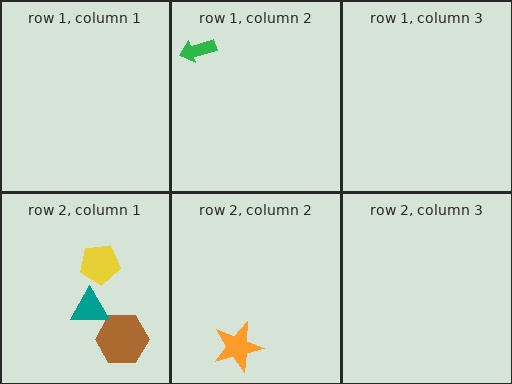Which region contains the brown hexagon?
The row 2, column 1 region.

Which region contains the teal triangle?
The row 2, column 1 region.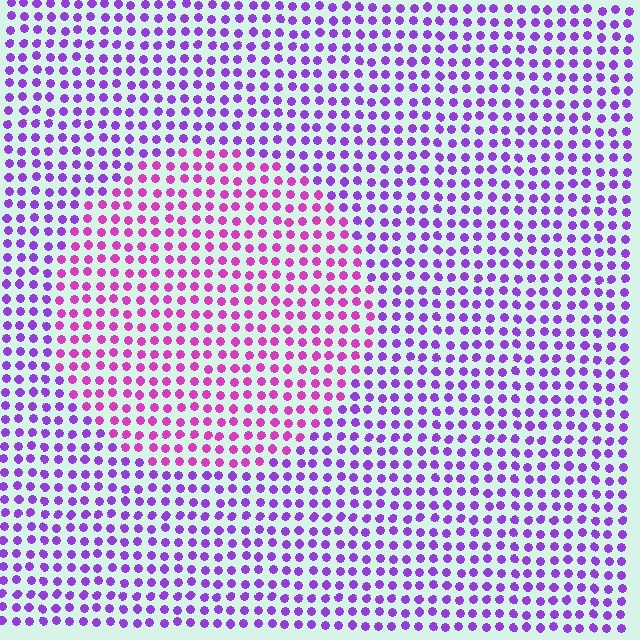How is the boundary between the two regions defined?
The boundary is defined purely by a slight shift in hue (about 36 degrees). Spacing, size, and orientation are identical on both sides.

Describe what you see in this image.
The image is filled with small purple elements in a uniform arrangement. A circle-shaped region is visible where the elements are tinted to a slightly different hue, forming a subtle color boundary.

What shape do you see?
I see a circle.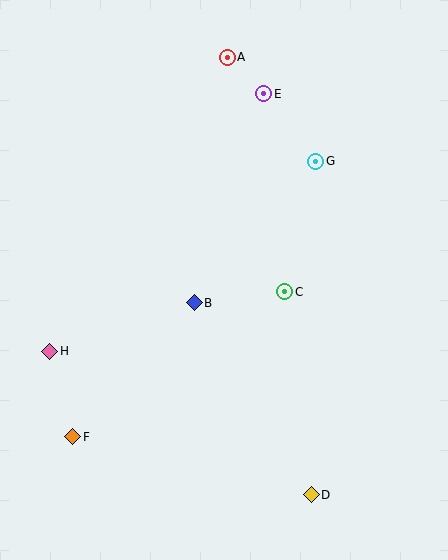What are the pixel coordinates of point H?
Point H is at (50, 351).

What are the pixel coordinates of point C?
Point C is at (285, 292).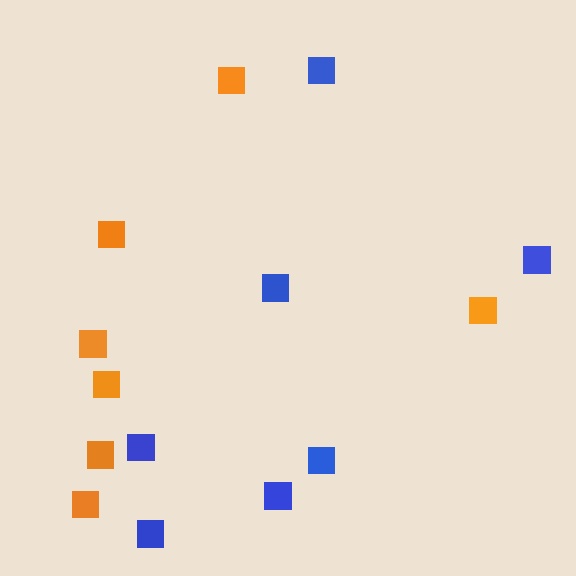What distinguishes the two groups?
There are 2 groups: one group of blue squares (7) and one group of orange squares (7).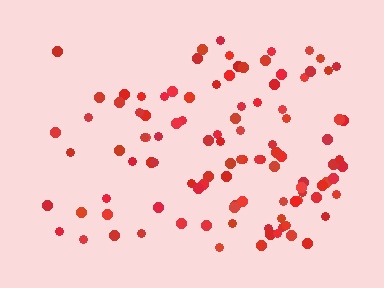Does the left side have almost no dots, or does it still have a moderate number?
Still a moderate number, just noticeably fewer than the right.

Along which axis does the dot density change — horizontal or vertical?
Horizontal.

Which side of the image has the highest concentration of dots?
The right.